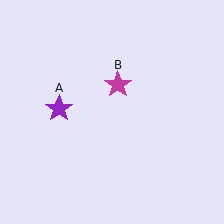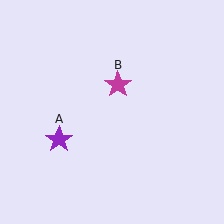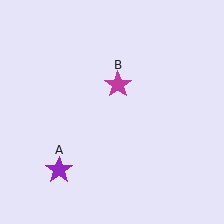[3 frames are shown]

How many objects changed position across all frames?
1 object changed position: purple star (object A).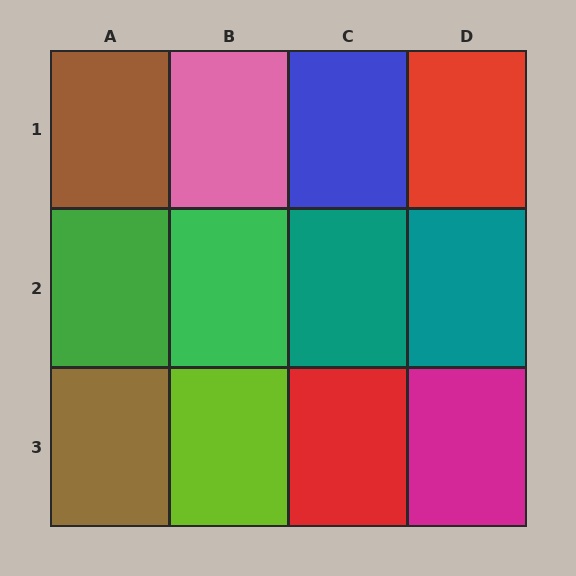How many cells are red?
2 cells are red.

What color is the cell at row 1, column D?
Red.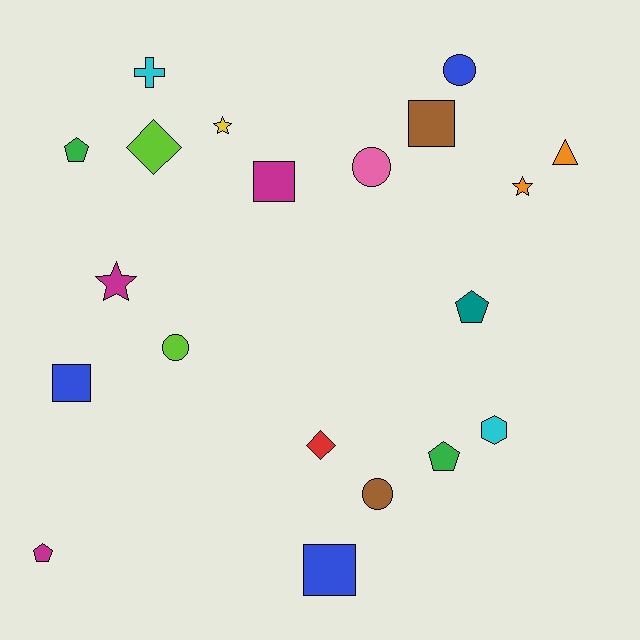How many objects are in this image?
There are 20 objects.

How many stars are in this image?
There are 3 stars.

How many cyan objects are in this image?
There are 2 cyan objects.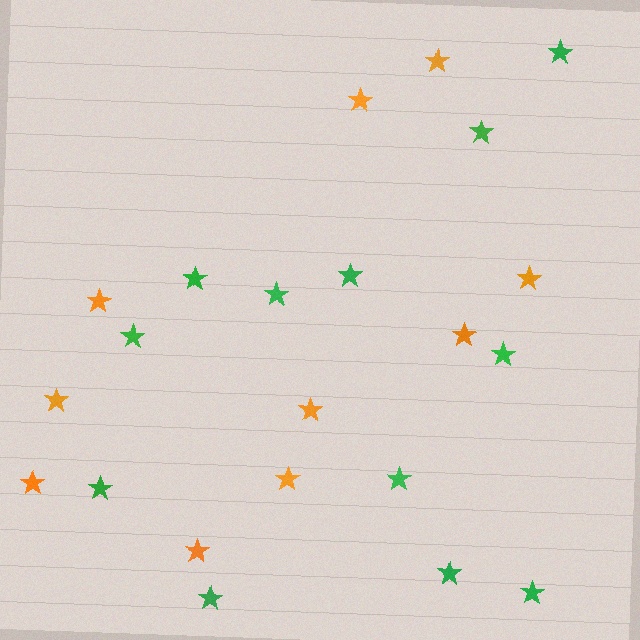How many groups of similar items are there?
There are 2 groups: one group of orange stars (10) and one group of green stars (12).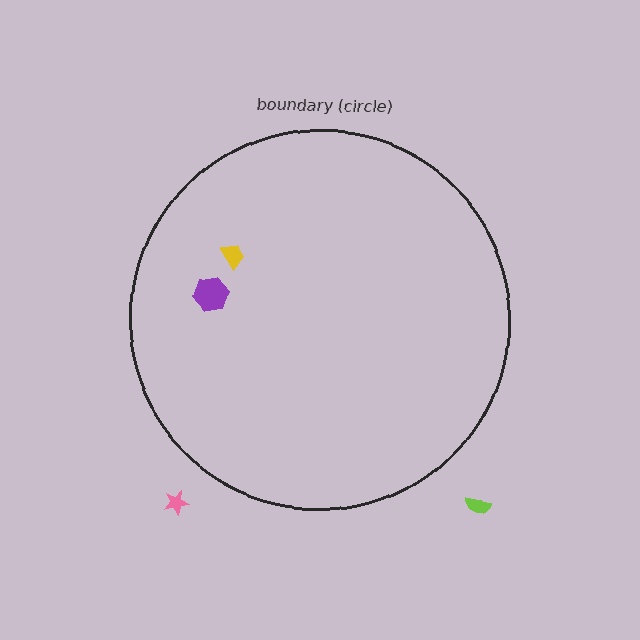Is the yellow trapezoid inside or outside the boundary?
Inside.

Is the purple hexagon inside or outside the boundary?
Inside.